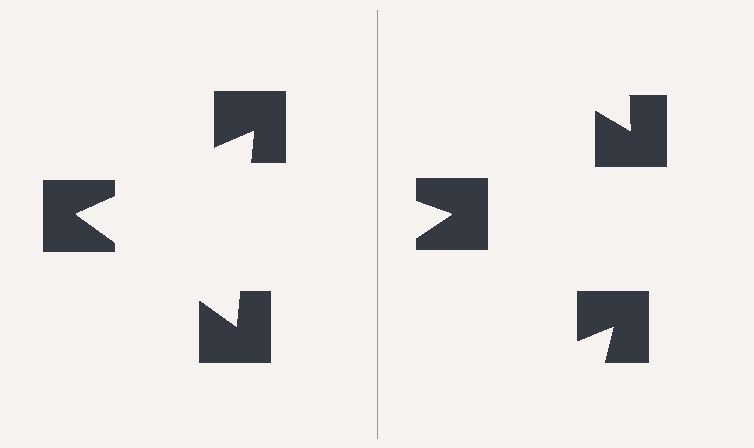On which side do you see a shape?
An illusory triangle appears on the left side. On the right side the wedge cuts are rotated, so no coherent shape forms.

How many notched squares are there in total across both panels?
6 — 3 on each side.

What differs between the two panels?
The notched squares are positioned identically on both sides; only the wedge orientations differ. On the left they align to a triangle; on the right they are misaligned.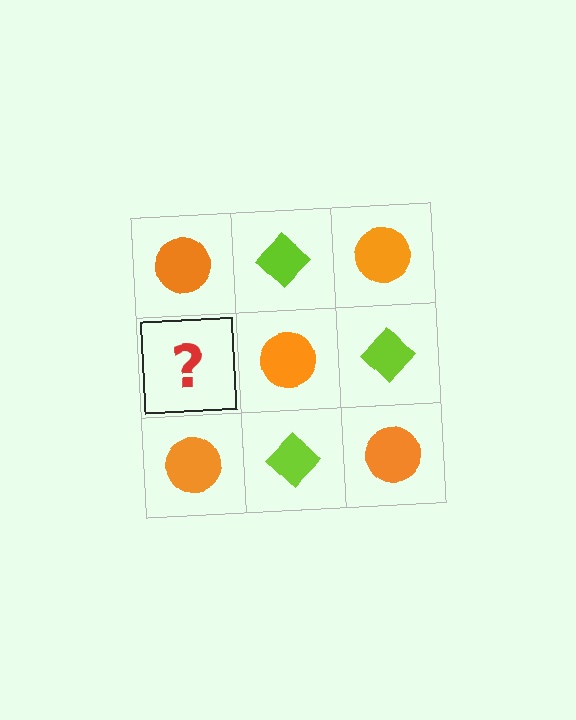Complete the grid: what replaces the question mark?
The question mark should be replaced with a lime diamond.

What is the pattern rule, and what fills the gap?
The rule is that it alternates orange circle and lime diamond in a checkerboard pattern. The gap should be filled with a lime diamond.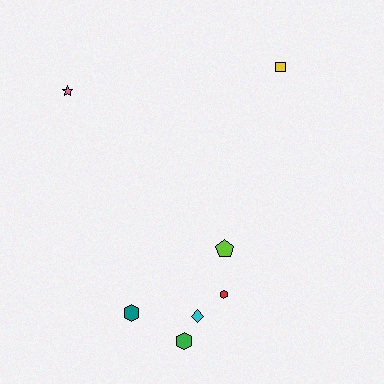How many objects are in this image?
There are 7 objects.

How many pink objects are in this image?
There is 1 pink object.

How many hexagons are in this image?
There are 3 hexagons.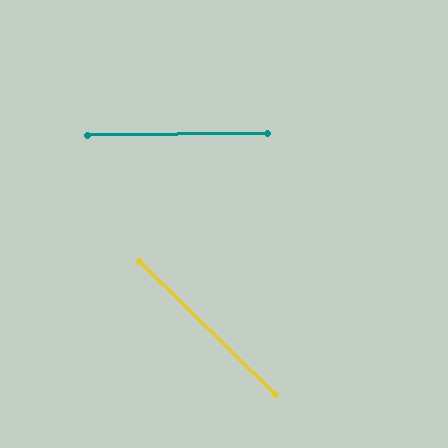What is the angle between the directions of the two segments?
Approximately 45 degrees.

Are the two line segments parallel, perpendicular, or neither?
Neither parallel nor perpendicular — they differ by about 45°.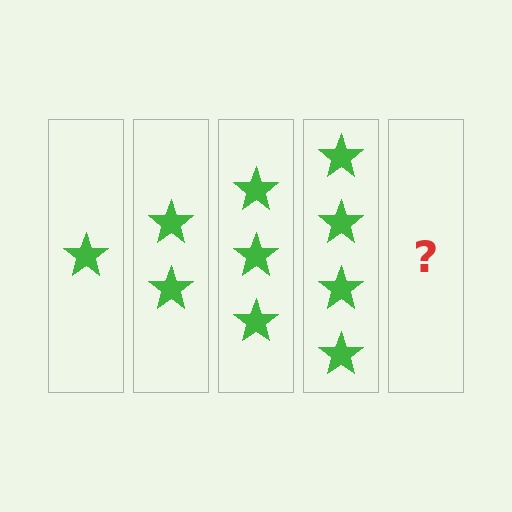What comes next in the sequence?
The next element should be 5 stars.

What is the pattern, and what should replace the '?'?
The pattern is that each step adds one more star. The '?' should be 5 stars.